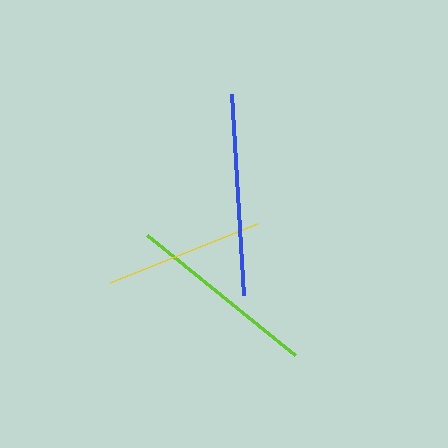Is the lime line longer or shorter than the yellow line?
The lime line is longer than the yellow line.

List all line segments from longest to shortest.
From longest to shortest: blue, lime, yellow.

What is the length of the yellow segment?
The yellow segment is approximately 158 pixels long.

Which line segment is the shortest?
The yellow line is the shortest at approximately 158 pixels.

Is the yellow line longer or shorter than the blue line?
The blue line is longer than the yellow line.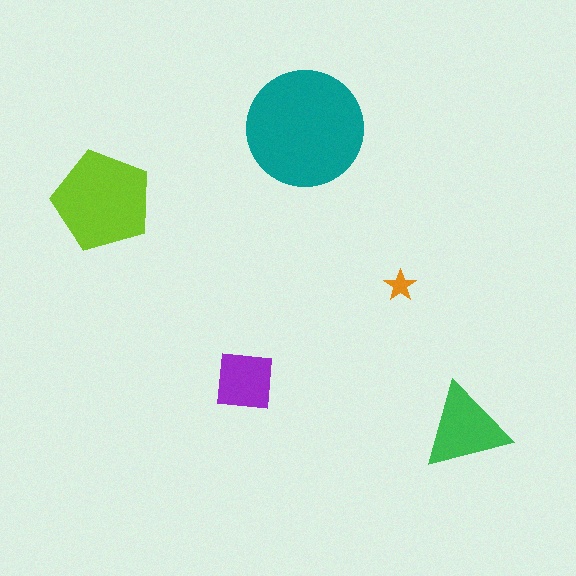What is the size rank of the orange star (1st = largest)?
5th.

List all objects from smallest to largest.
The orange star, the purple square, the green triangle, the lime pentagon, the teal circle.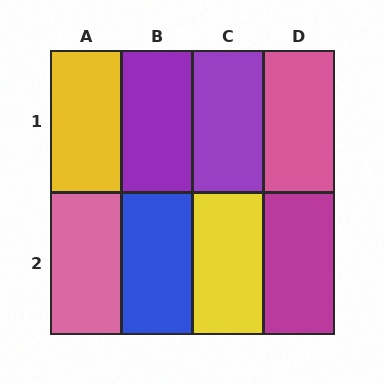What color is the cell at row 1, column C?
Purple.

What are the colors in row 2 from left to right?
Pink, blue, yellow, magenta.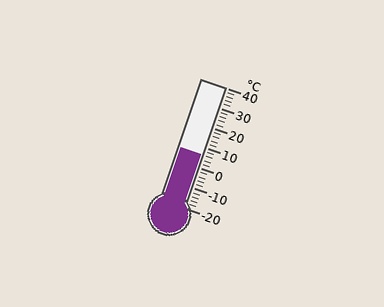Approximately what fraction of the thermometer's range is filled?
The thermometer is filled to approximately 45% of its range.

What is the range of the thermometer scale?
The thermometer scale ranges from -20°C to 40°C.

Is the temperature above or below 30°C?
The temperature is below 30°C.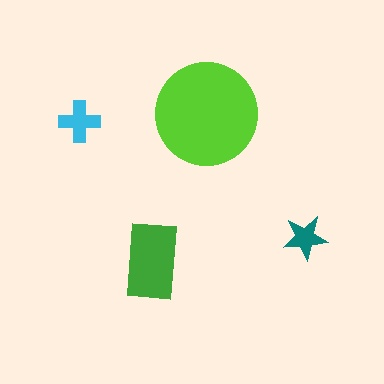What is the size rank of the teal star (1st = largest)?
4th.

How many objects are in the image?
There are 4 objects in the image.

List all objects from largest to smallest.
The lime circle, the green rectangle, the cyan cross, the teal star.